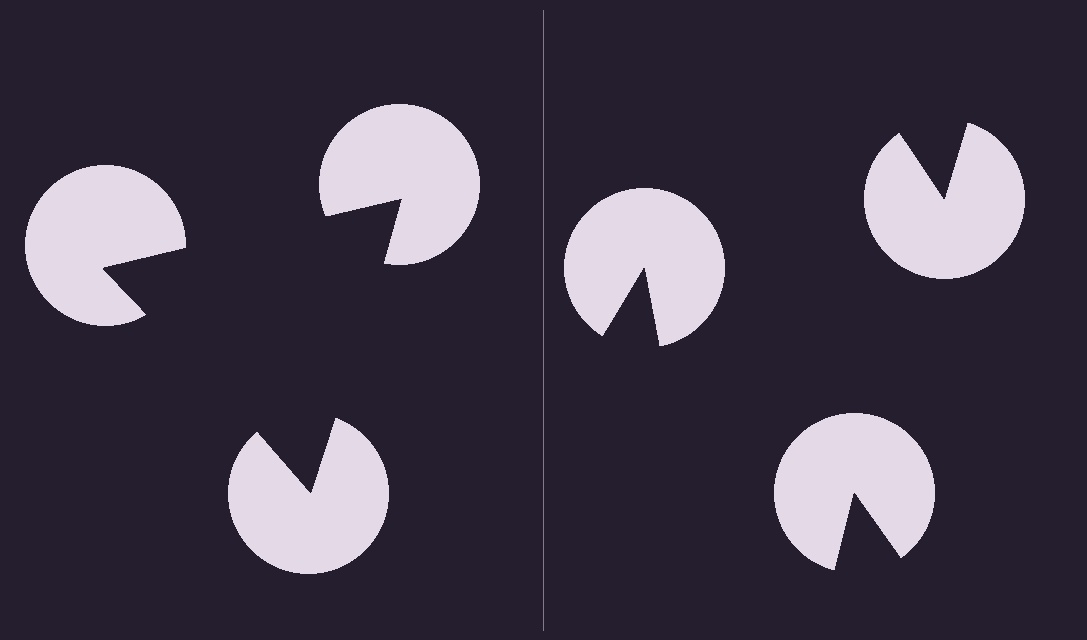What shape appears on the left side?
An illusory triangle.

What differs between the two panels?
The pac-man discs are positioned identically on both sides; only the wedge orientations differ. On the left they align to a triangle; on the right they are misaligned.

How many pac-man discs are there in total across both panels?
6 — 3 on each side.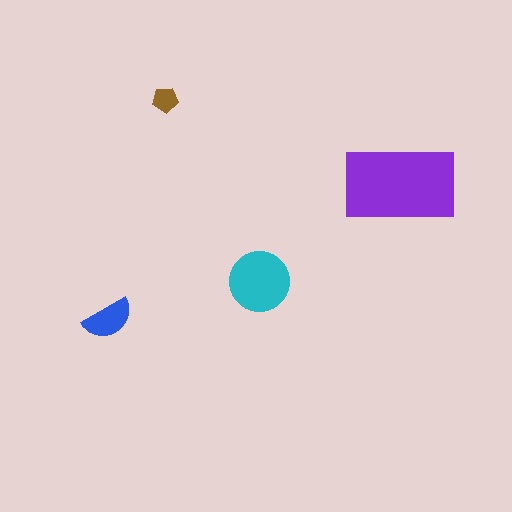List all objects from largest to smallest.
The purple rectangle, the cyan circle, the blue semicircle, the brown pentagon.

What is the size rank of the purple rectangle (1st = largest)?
1st.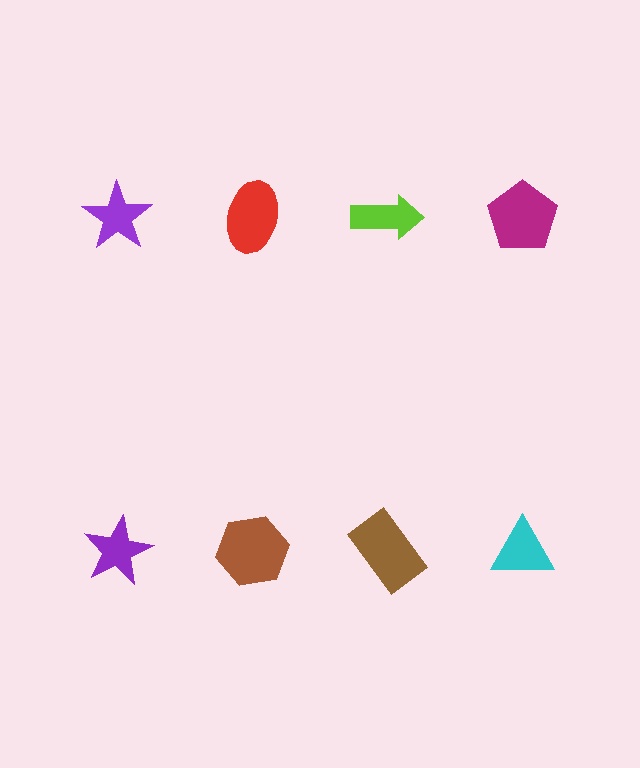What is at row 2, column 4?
A cyan triangle.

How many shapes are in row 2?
4 shapes.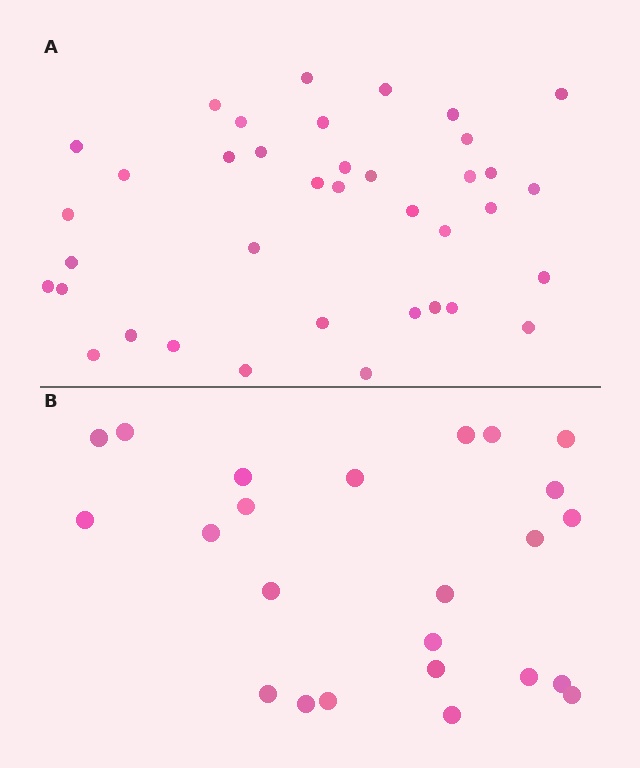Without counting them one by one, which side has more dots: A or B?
Region A (the top region) has more dots.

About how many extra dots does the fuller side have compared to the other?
Region A has approximately 15 more dots than region B.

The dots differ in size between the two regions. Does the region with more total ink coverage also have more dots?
No. Region B has more total ink coverage because its dots are larger, but region A actually contains more individual dots. Total area can be misleading — the number of items is what matters here.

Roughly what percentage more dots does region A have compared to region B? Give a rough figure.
About 60% more.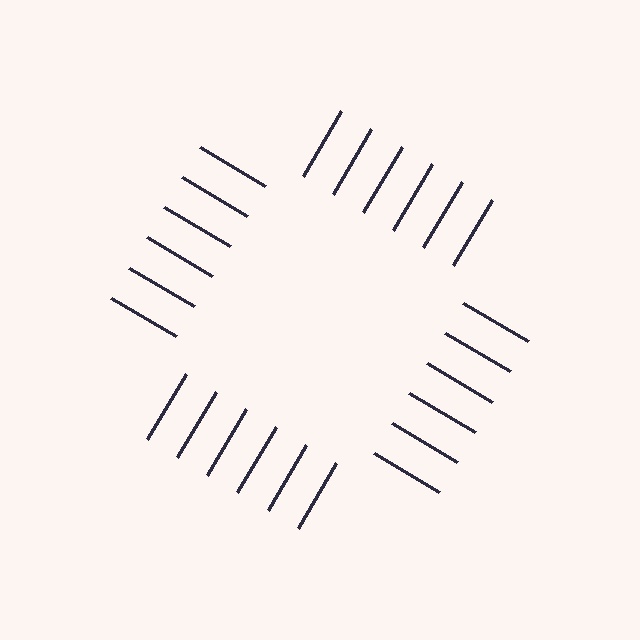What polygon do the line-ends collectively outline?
An illusory square — the line segments terminate on its edges but no continuous stroke is drawn.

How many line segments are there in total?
24 — 6 along each of the 4 edges.